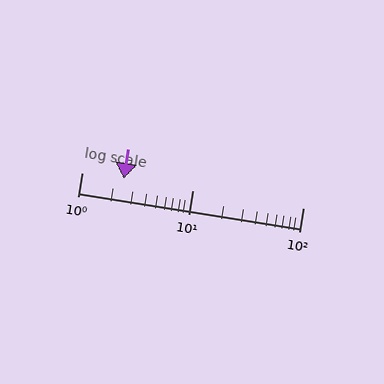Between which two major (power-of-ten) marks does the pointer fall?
The pointer is between 1 and 10.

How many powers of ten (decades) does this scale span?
The scale spans 2 decades, from 1 to 100.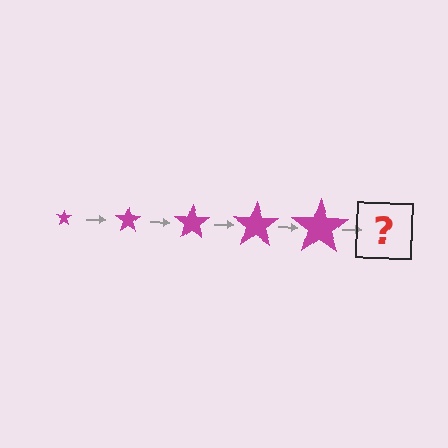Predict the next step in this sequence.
The next step is a magenta star, larger than the previous one.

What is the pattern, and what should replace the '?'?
The pattern is that the star gets progressively larger each step. The '?' should be a magenta star, larger than the previous one.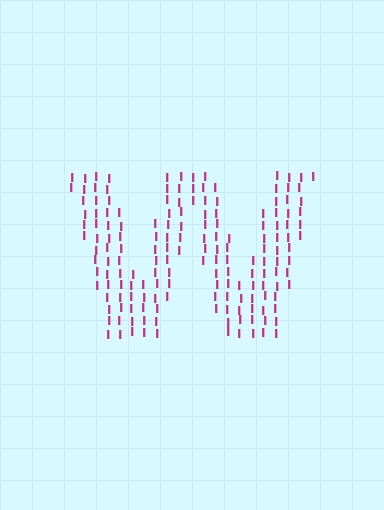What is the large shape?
The large shape is the letter W.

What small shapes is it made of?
It is made of small letter I's.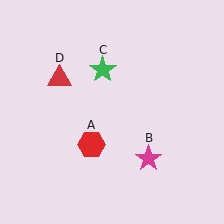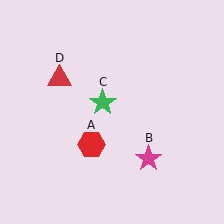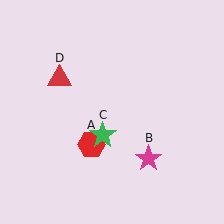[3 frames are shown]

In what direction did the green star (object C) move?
The green star (object C) moved down.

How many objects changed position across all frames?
1 object changed position: green star (object C).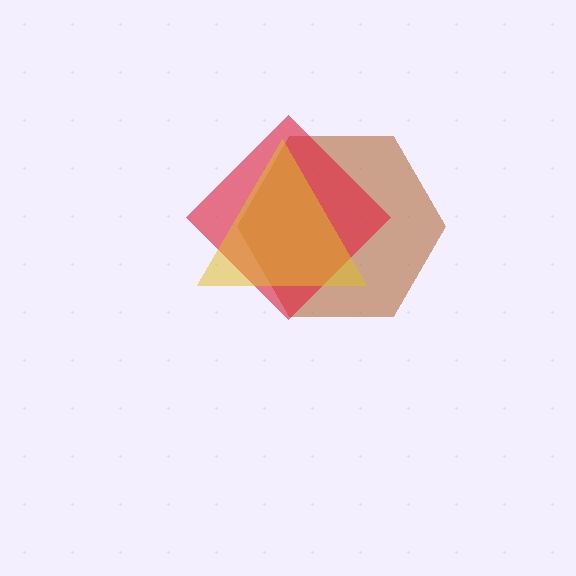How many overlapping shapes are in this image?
There are 3 overlapping shapes in the image.